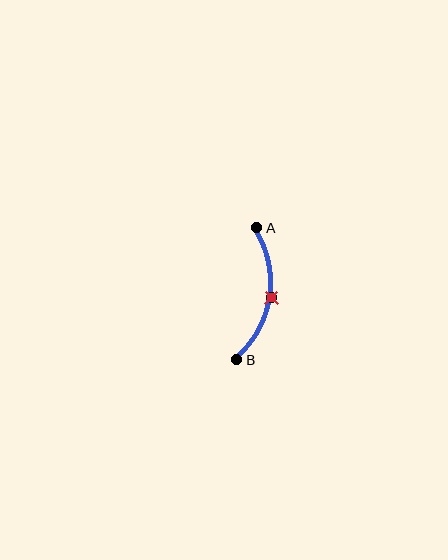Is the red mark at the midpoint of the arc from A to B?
Yes. The red mark lies on the arc at equal arc-length from both A and B — it is the arc midpoint.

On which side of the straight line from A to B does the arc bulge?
The arc bulges to the right of the straight line connecting A and B.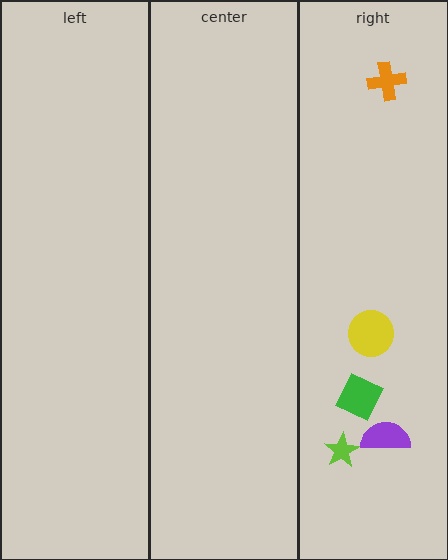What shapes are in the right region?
The lime star, the green diamond, the orange cross, the yellow circle, the purple semicircle.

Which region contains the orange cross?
The right region.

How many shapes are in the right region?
5.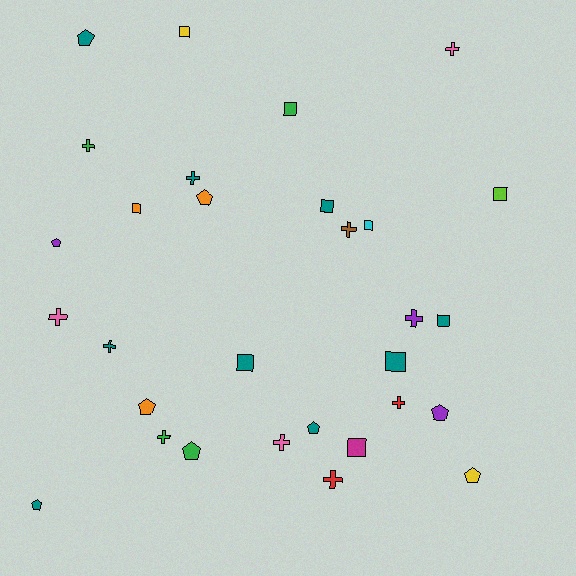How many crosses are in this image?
There are 11 crosses.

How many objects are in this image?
There are 30 objects.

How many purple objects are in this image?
There are 3 purple objects.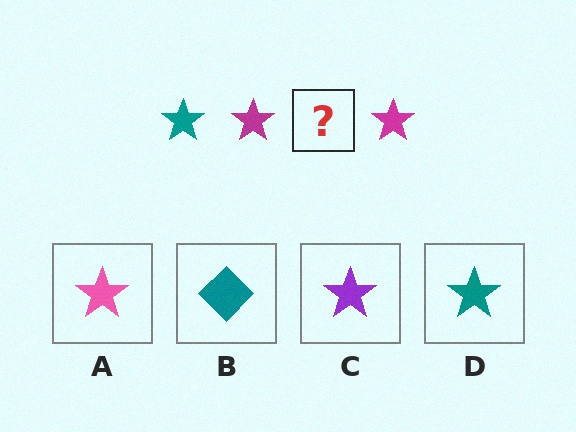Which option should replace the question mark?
Option D.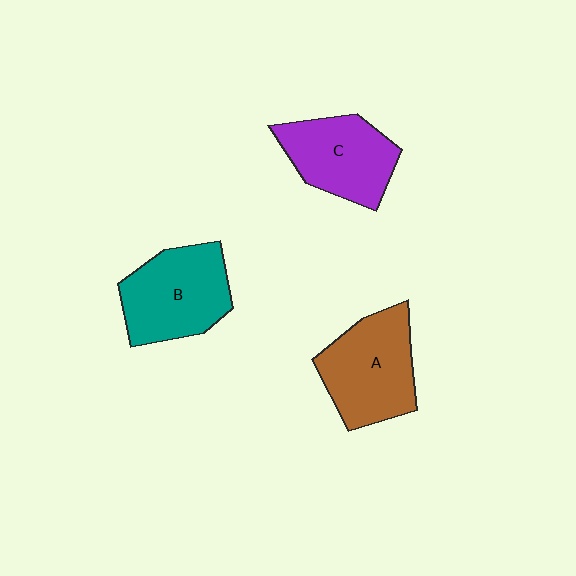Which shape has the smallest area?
Shape C (purple).